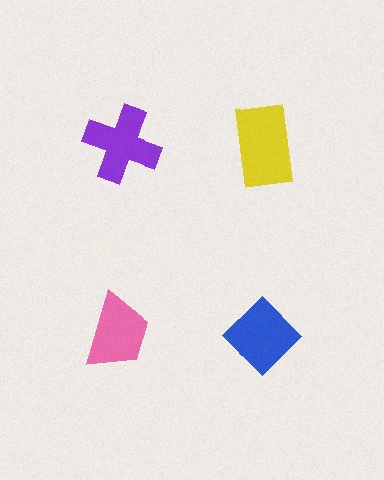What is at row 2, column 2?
A blue diamond.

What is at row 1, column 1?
A purple cross.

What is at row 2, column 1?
A pink trapezoid.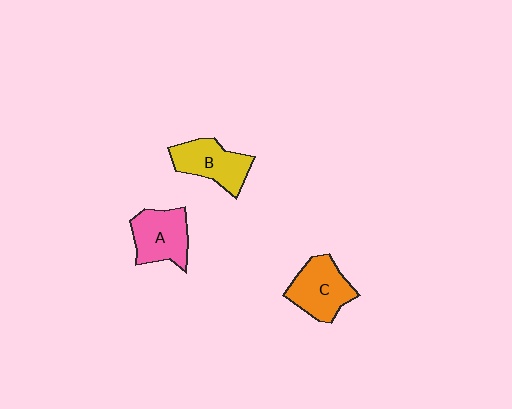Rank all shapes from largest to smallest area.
From largest to smallest: C (orange), A (pink), B (yellow).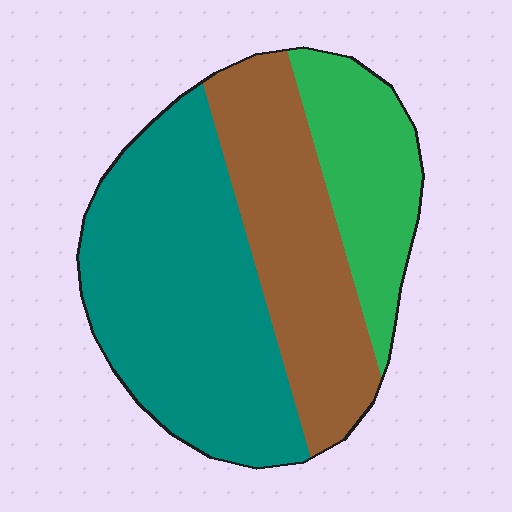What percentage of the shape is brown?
Brown takes up between a sixth and a third of the shape.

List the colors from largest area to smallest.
From largest to smallest: teal, brown, green.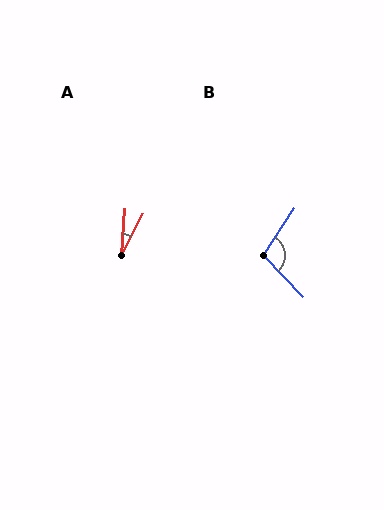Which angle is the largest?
B, at approximately 104 degrees.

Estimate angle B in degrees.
Approximately 104 degrees.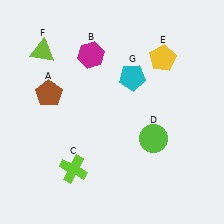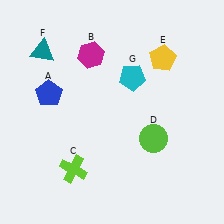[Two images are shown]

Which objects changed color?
A changed from brown to blue. F changed from lime to teal.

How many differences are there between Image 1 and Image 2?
There are 2 differences between the two images.